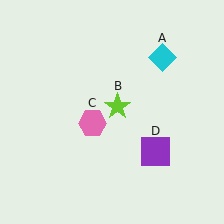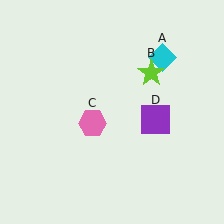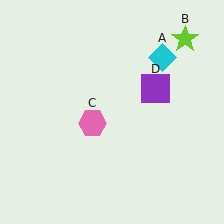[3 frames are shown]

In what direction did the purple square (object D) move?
The purple square (object D) moved up.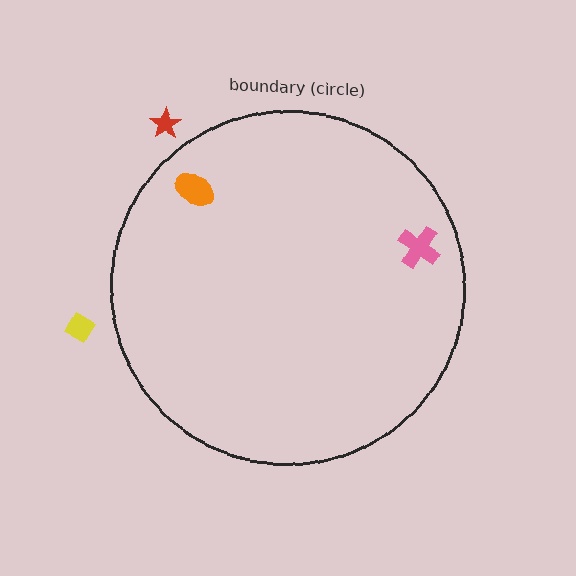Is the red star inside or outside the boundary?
Outside.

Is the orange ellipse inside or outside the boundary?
Inside.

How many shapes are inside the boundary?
2 inside, 2 outside.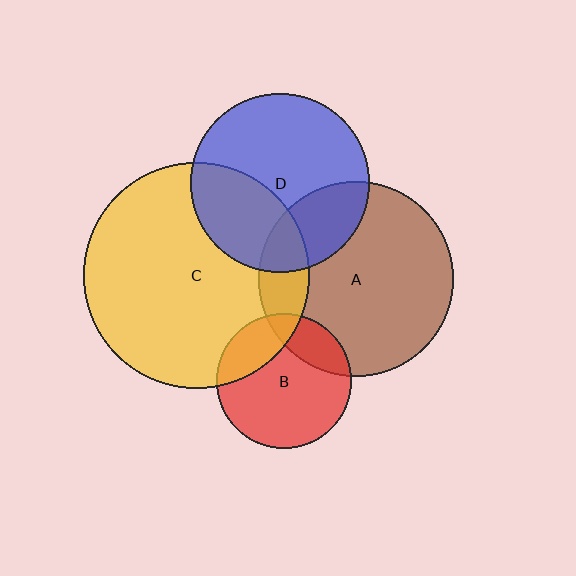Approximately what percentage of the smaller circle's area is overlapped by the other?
Approximately 25%.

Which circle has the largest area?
Circle C (yellow).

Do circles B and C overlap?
Yes.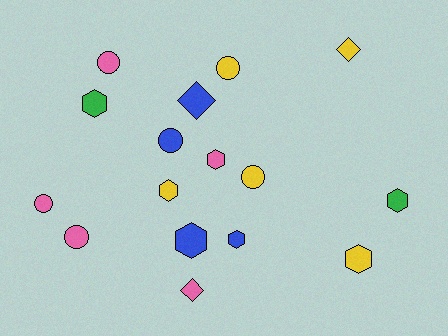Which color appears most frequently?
Yellow, with 5 objects.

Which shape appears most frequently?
Hexagon, with 7 objects.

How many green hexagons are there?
There are 2 green hexagons.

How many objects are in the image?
There are 16 objects.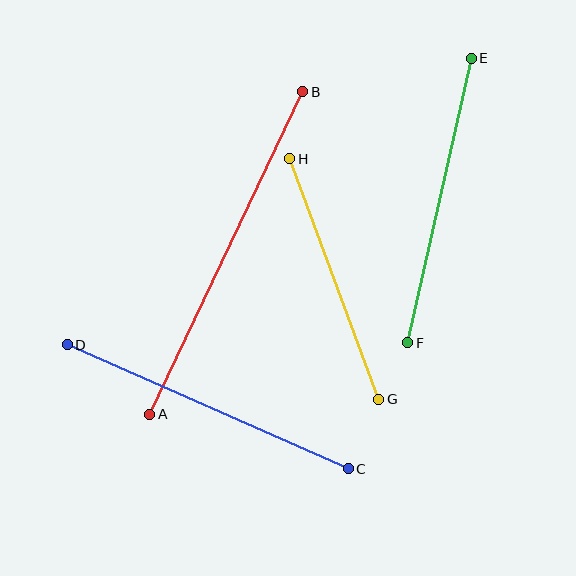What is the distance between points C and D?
The distance is approximately 307 pixels.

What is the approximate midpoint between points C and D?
The midpoint is at approximately (208, 407) pixels.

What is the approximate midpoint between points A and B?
The midpoint is at approximately (226, 253) pixels.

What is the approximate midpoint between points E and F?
The midpoint is at approximately (439, 200) pixels.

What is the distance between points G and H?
The distance is approximately 256 pixels.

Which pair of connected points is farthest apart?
Points A and B are farthest apart.